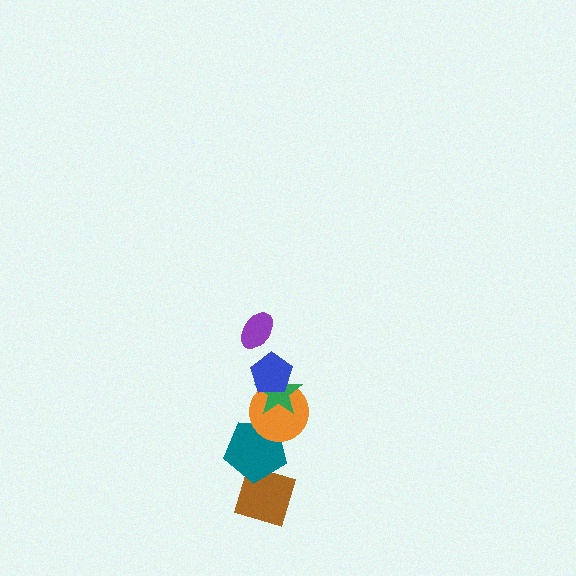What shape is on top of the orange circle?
The green star is on top of the orange circle.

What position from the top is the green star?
The green star is 3rd from the top.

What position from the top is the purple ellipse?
The purple ellipse is 1st from the top.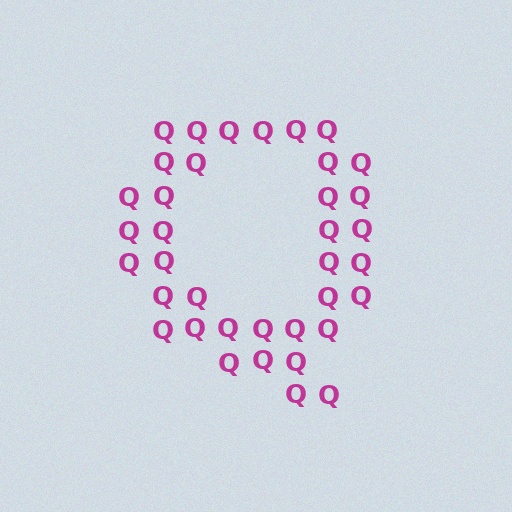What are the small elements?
The small elements are letter Q's.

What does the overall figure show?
The overall figure shows the letter Q.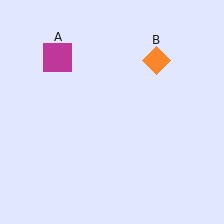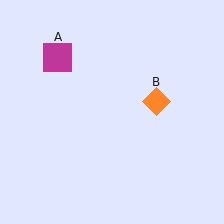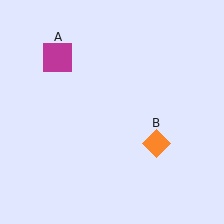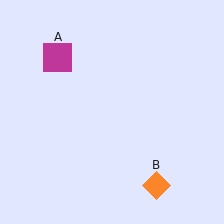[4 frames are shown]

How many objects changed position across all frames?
1 object changed position: orange diamond (object B).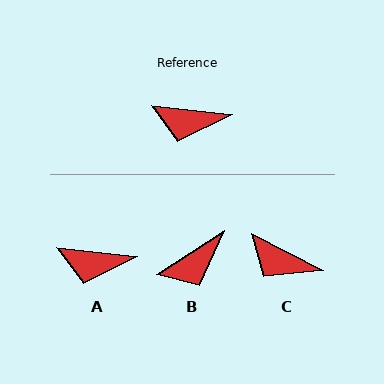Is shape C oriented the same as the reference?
No, it is off by about 21 degrees.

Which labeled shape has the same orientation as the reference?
A.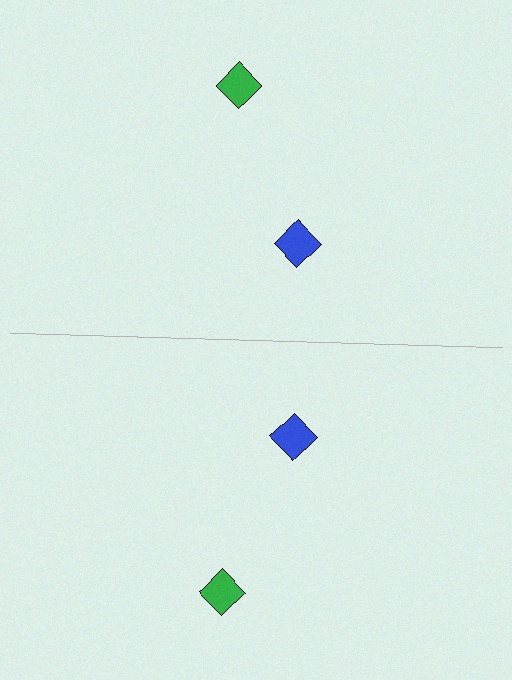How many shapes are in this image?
There are 4 shapes in this image.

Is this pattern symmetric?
Yes, this pattern has bilateral (reflection) symmetry.